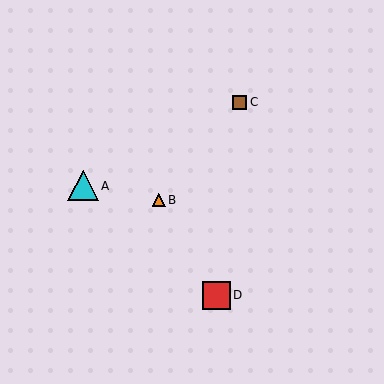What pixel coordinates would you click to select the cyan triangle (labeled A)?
Click at (83, 186) to select the cyan triangle A.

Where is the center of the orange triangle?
The center of the orange triangle is at (159, 200).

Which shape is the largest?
The cyan triangle (labeled A) is the largest.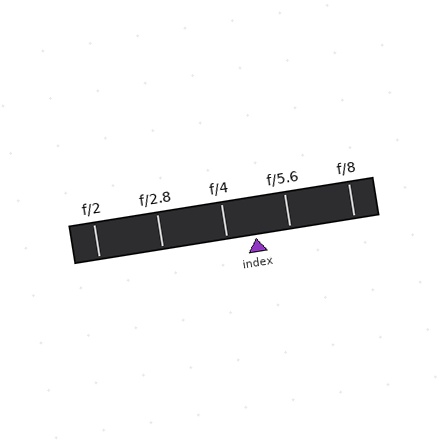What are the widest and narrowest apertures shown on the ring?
The widest aperture shown is f/2 and the narrowest is f/8.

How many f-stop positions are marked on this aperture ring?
There are 5 f-stop positions marked.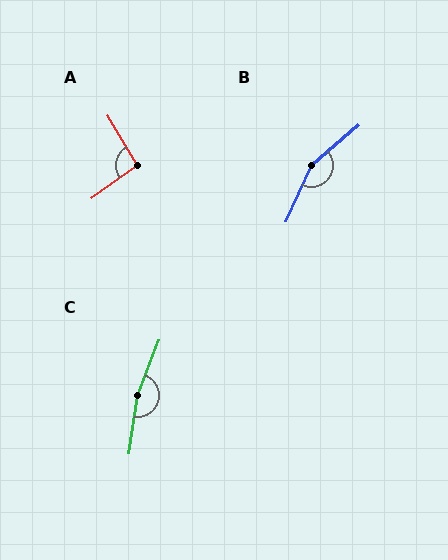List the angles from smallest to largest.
A (96°), B (154°), C (167°).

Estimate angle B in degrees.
Approximately 154 degrees.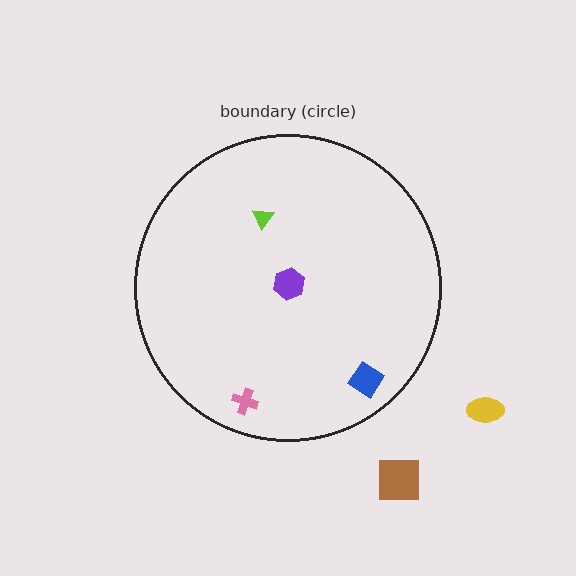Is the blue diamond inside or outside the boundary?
Inside.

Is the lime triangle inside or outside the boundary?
Inside.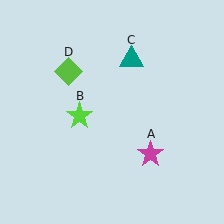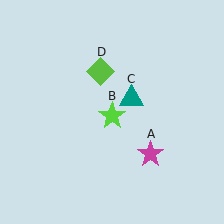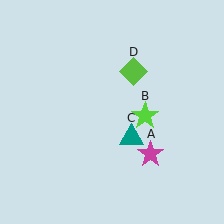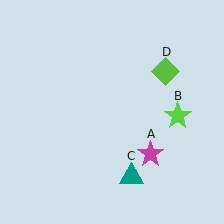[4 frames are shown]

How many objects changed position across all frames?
3 objects changed position: lime star (object B), teal triangle (object C), lime diamond (object D).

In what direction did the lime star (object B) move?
The lime star (object B) moved right.